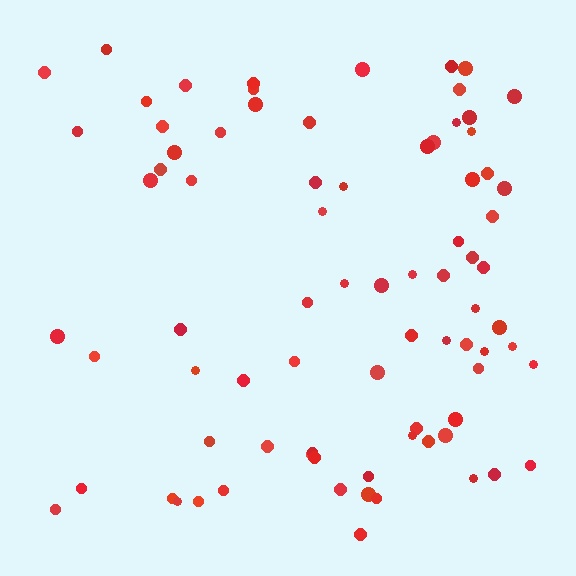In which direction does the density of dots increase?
From left to right, with the right side densest.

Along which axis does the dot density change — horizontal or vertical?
Horizontal.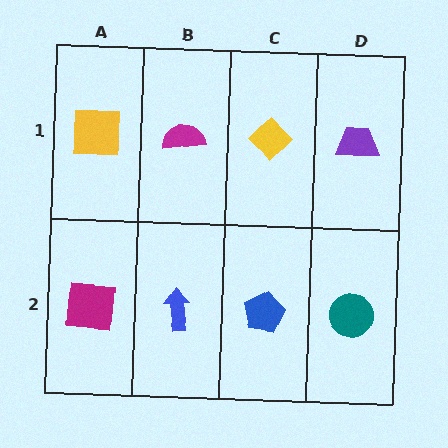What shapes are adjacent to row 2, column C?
A yellow diamond (row 1, column C), a blue arrow (row 2, column B), a teal circle (row 2, column D).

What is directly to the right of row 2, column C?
A teal circle.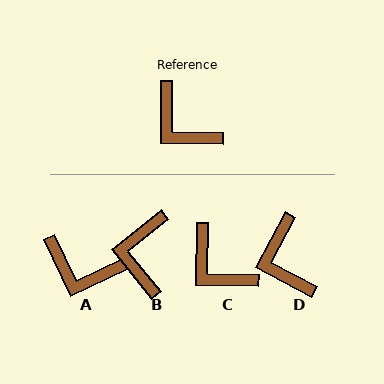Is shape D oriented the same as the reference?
No, it is off by about 28 degrees.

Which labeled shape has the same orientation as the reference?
C.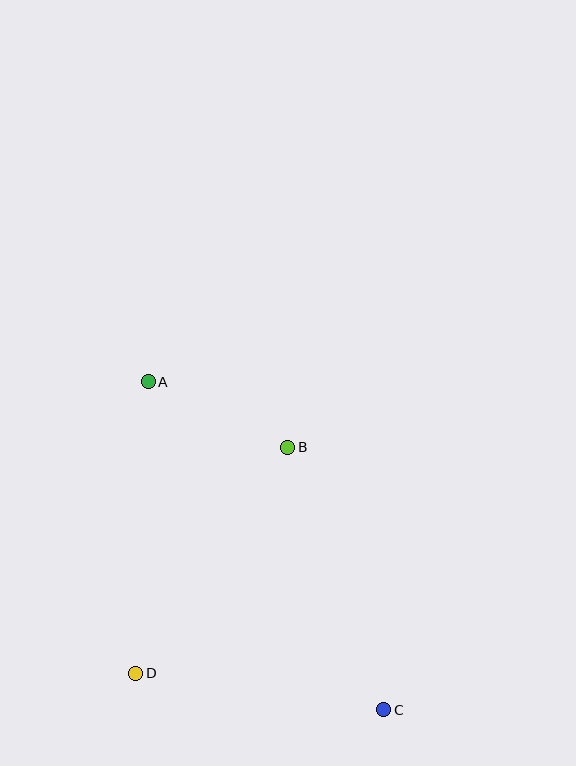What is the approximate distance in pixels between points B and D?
The distance between B and D is approximately 272 pixels.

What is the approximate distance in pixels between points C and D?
The distance between C and D is approximately 251 pixels.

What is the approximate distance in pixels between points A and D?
The distance between A and D is approximately 292 pixels.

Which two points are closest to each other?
Points A and B are closest to each other.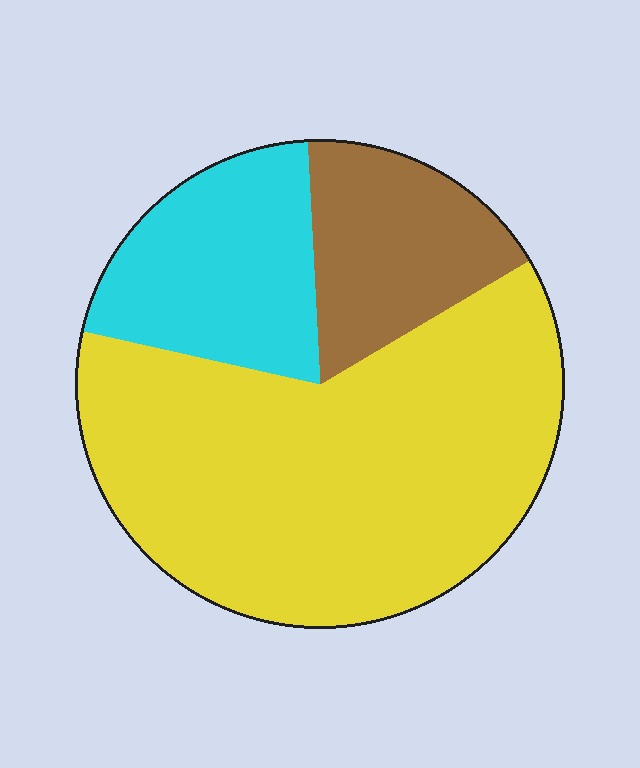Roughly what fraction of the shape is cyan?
Cyan takes up about one fifth (1/5) of the shape.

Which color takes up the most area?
Yellow, at roughly 60%.